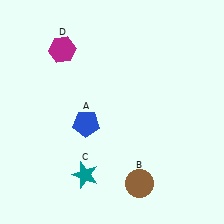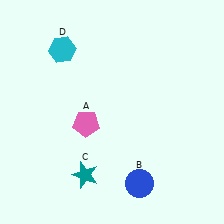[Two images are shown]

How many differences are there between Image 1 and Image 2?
There are 3 differences between the two images.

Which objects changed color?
A changed from blue to pink. B changed from brown to blue. D changed from magenta to cyan.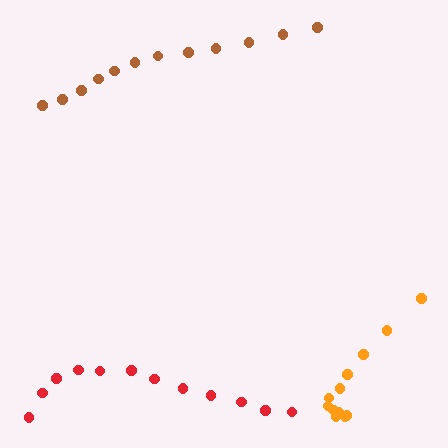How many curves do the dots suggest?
There are 3 distinct paths.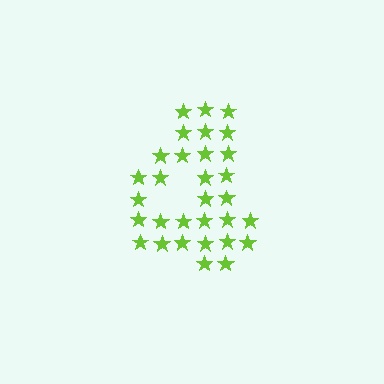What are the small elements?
The small elements are stars.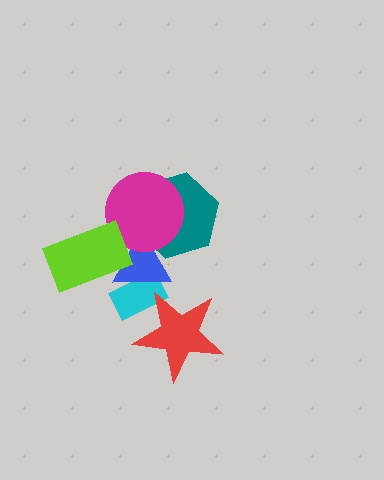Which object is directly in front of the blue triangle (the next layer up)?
The magenta circle is directly in front of the blue triangle.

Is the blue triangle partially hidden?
Yes, it is partially covered by another shape.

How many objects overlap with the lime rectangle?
1 object overlaps with the lime rectangle.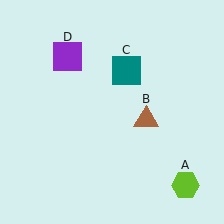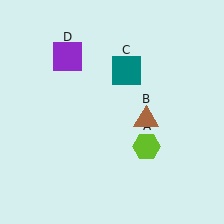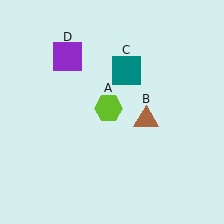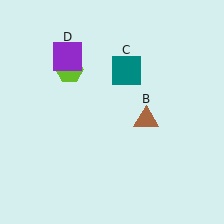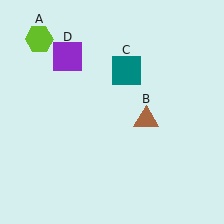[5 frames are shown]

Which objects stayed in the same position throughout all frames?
Brown triangle (object B) and teal square (object C) and purple square (object D) remained stationary.